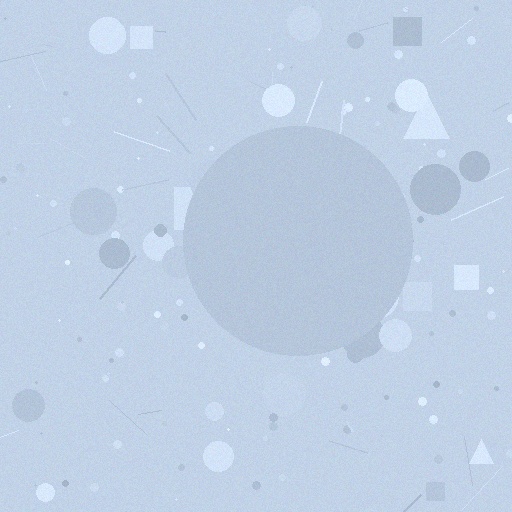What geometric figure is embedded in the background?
A circle is embedded in the background.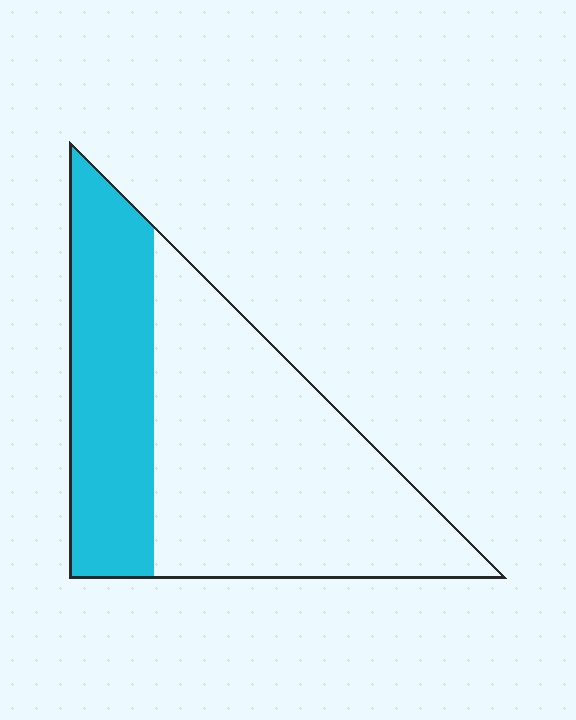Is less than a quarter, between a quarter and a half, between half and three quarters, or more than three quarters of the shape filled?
Between a quarter and a half.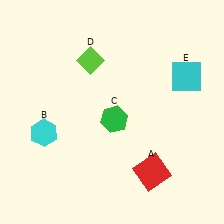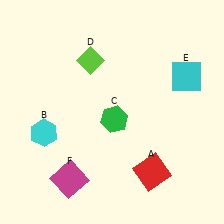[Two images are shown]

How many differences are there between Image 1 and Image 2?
There is 1 difference between the two images.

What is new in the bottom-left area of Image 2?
A magenta square (F) was added in the bottom-left area of Image 2.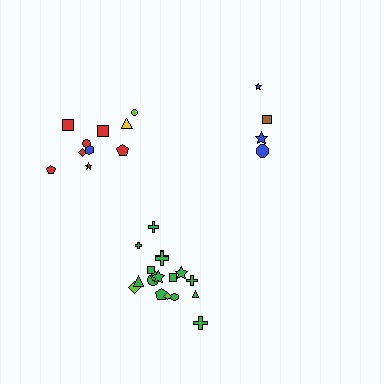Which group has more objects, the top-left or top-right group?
The top-left group.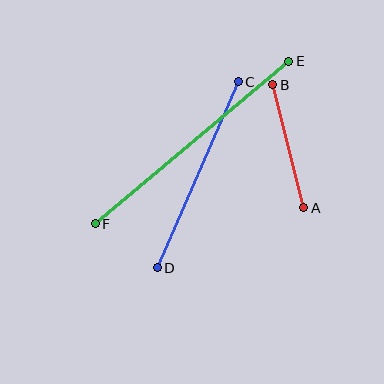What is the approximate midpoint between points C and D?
The midpoint is at approximately (198, 175) pixels.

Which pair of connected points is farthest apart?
Points E and F are farthest apart.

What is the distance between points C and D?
The distance is approximately 203 pixels.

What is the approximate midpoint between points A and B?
The midpoint is at approximately (288, 146) pixels.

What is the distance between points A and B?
The distance is approximately 127 pixels.